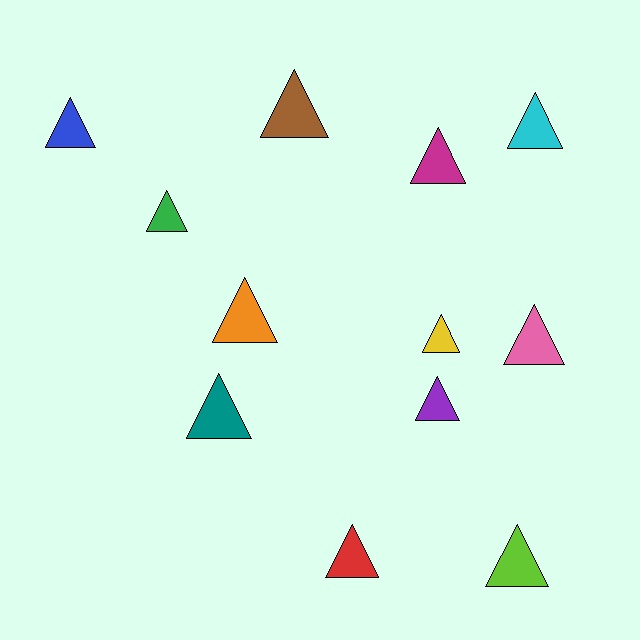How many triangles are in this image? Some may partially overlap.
There are 12 triangles.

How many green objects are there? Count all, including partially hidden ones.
There is 1 green object.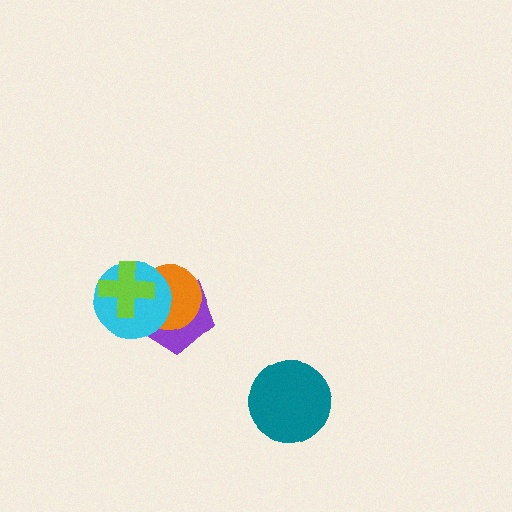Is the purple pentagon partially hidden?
Yes, it is partially covered by another shape.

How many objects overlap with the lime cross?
3 objects overlap with the lime cross.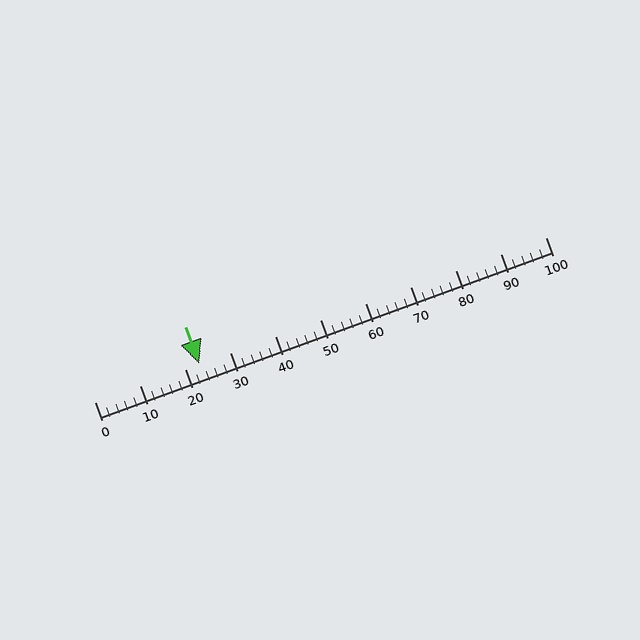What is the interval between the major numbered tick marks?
The major tick marks are spaced 10 units apart.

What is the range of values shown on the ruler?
The ruler shows values from 0 to 100.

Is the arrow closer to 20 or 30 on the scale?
The arrow is closer to 20.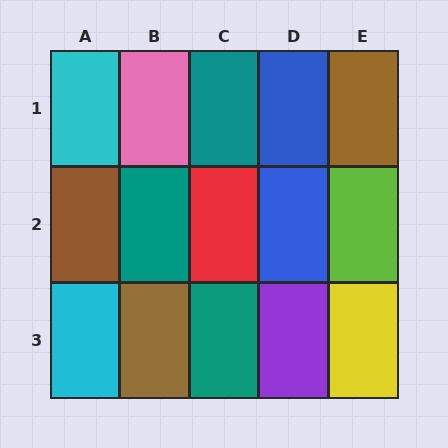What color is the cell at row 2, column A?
Brown.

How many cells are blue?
2 cells are blue.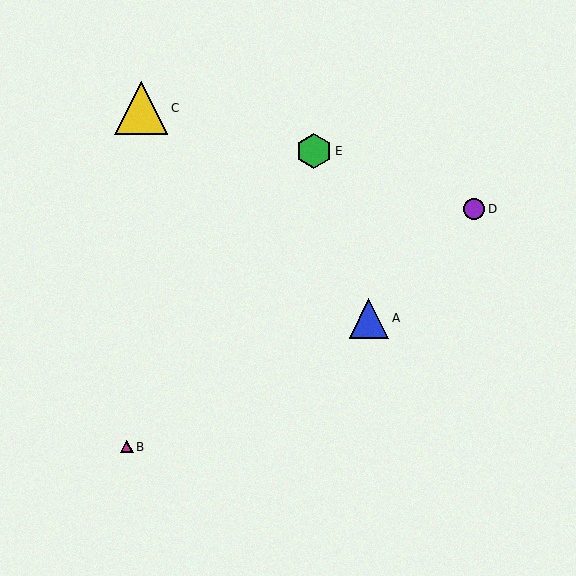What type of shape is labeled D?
Shape D is a purple circle.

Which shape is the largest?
The yellow triangle (labeled C) is the largest.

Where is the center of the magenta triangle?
The center of the magenta triangle is at (127, 447).